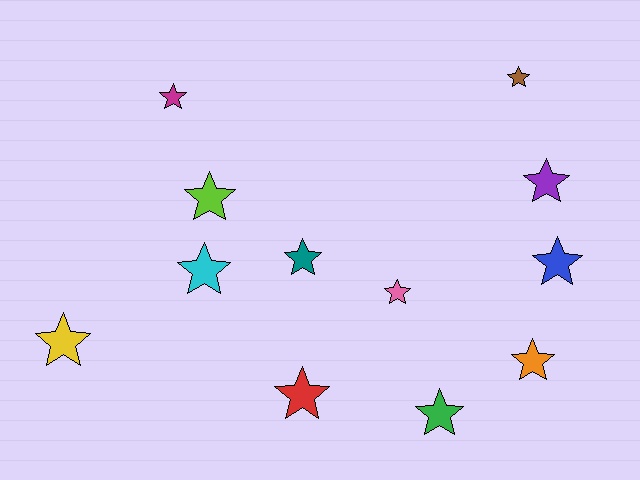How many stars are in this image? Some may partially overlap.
There are 12 stars.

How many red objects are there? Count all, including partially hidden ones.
There is 1 red object.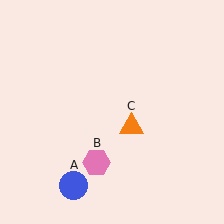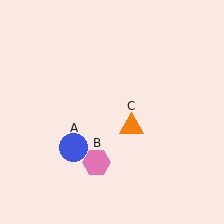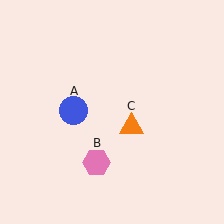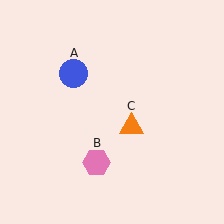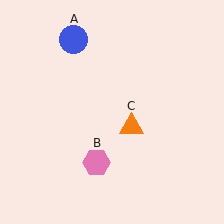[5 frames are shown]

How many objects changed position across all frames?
1 object changed position: blue circle (object A).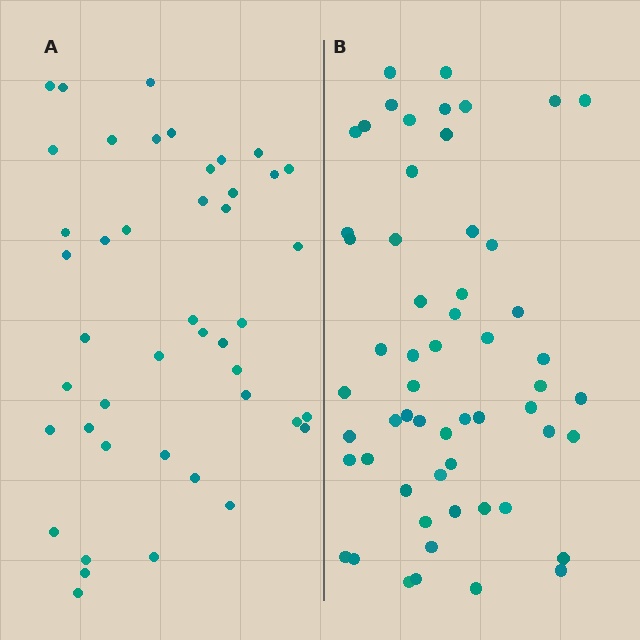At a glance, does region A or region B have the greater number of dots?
Region B (the right region) has more dots.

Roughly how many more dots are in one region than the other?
Region B has approximately 15 more dots than region A.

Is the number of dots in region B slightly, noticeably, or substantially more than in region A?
Region B has noticeably more, but not dramatically so. The ratio is roughly 1.3 to 1.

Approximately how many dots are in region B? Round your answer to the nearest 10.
About 60 dots. (The exact count is 57, which rounds to 60.)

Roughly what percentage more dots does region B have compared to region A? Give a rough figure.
About 30% more.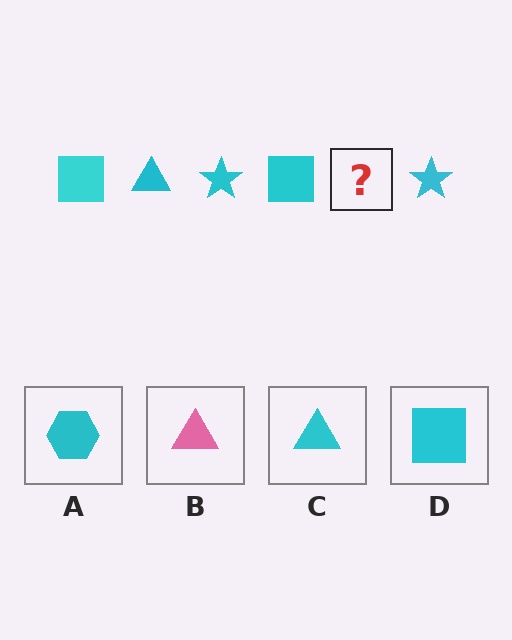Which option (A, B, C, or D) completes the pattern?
C.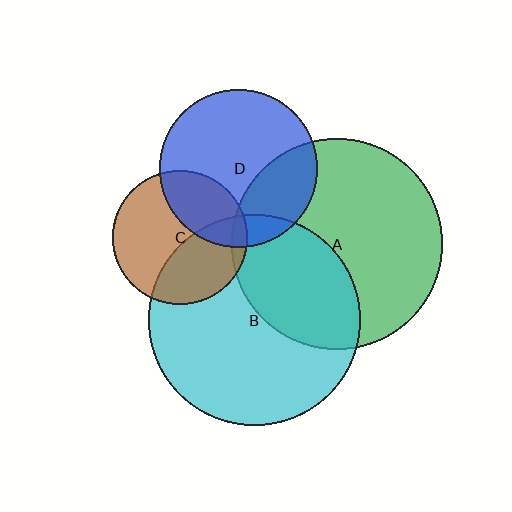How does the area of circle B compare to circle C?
Approximately 2.5 times.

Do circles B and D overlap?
Yes.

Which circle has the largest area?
Circle B (cyan).